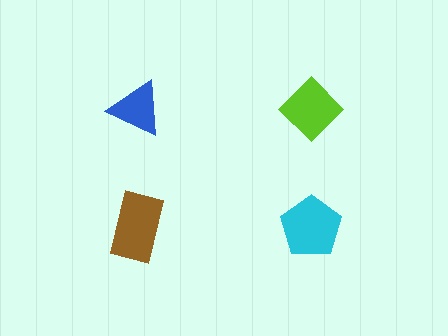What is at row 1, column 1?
A blue triangle.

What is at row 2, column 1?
A brown rectangle.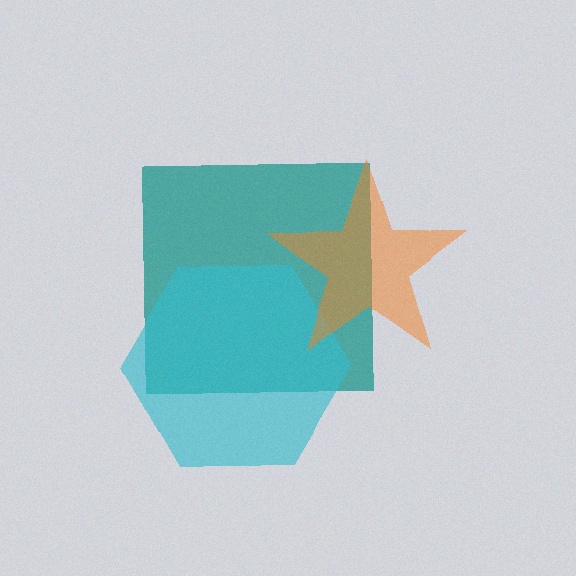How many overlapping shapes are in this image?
There are 3 overlapping shapes in the image.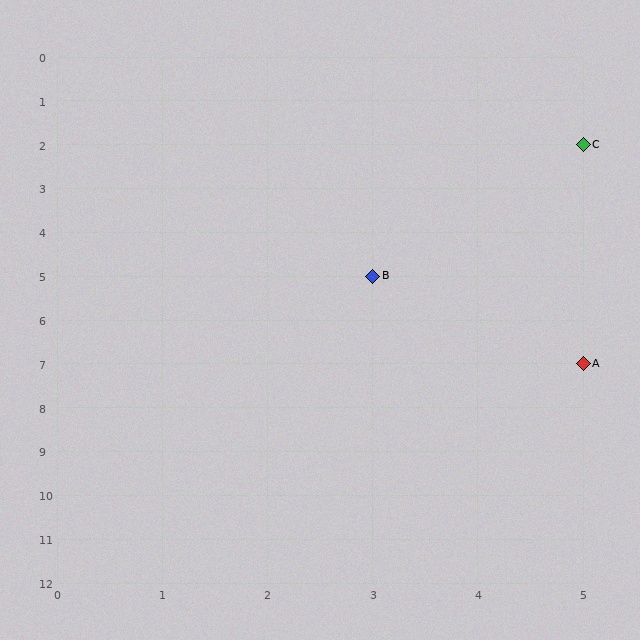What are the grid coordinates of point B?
Point B is at grid coordinates (3, 5).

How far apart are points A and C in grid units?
Points A and C are 5 rows apart.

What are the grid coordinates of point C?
Point C is at grid coordinates (5, 2).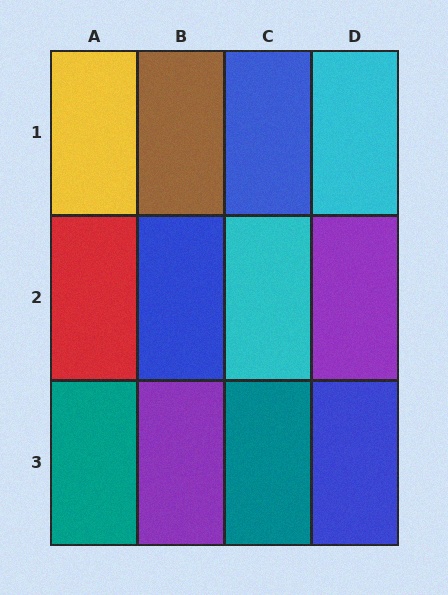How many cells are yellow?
1 cell is yellow.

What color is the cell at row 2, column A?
Red.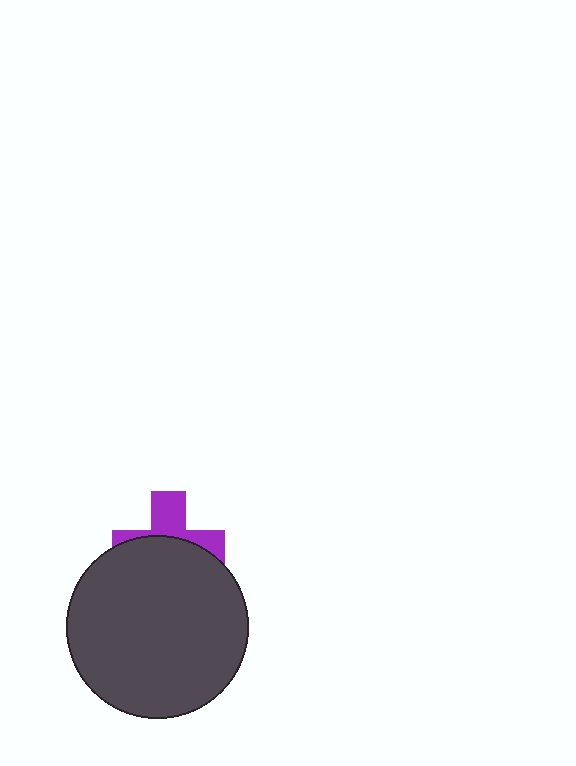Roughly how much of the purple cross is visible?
A small part of it is visible (roughly 41%).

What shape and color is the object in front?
The object in front is a dark gray circle.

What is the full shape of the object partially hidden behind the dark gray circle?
The partially hidden object is a purple cross.